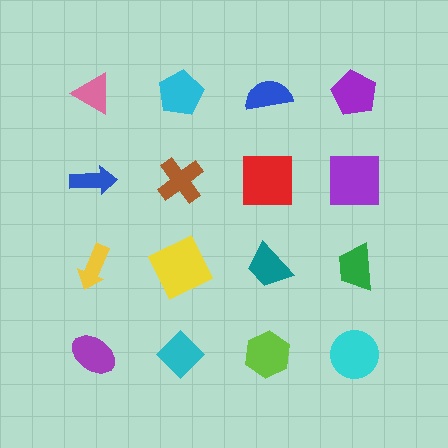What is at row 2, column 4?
A purple square.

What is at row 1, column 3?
A blue semicircle.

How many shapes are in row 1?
4 shapes.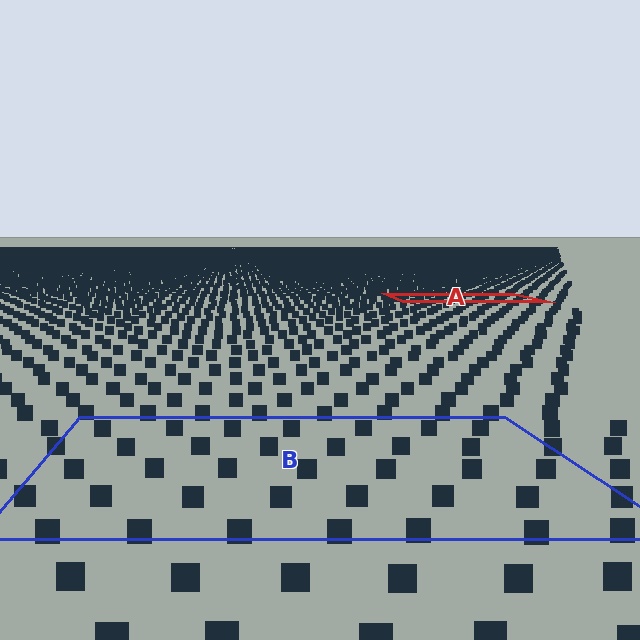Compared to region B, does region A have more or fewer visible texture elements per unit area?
Region A has more texture elements per unit area — they are packed more densely because it is farther away.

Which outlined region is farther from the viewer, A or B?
Region A is farther from the viewer — the texture elements inside it appear smaller and more densely packed.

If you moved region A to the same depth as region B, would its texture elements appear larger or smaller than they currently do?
They would appear larger. At a closer depth, the same texture elements are projected at a bigger on-screen size.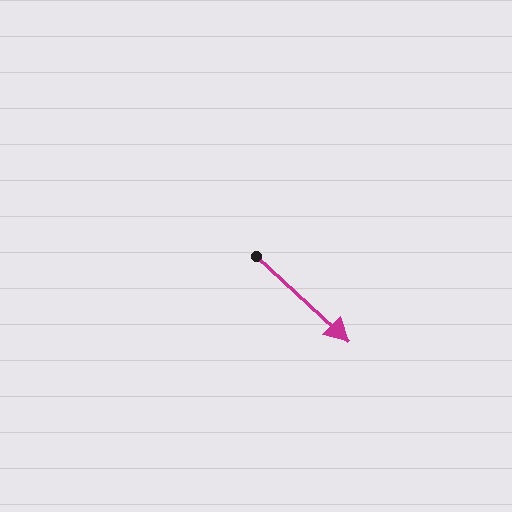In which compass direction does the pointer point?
Southeast.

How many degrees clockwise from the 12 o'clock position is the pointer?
Approximately 133 degrees.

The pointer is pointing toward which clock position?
Roughly 4 o'clock.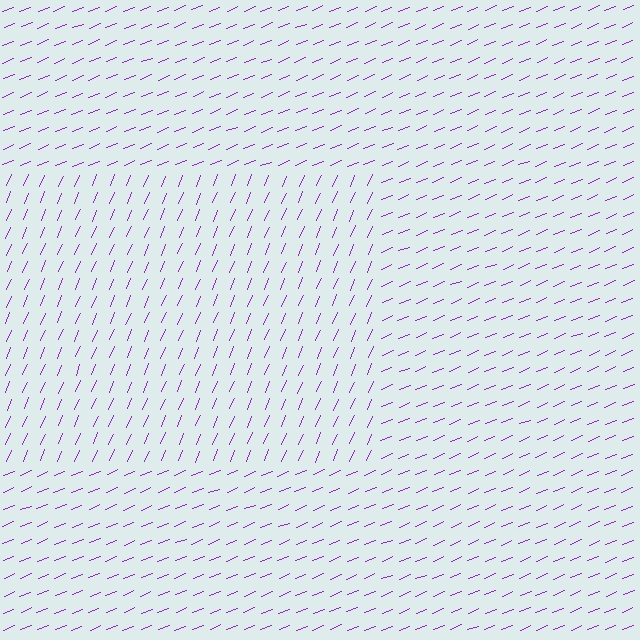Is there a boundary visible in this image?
Yes, there is a texture boundary formed by a change in line orientation.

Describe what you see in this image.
The image is filled with small purple line segments. A rectangle region in the image has lines oriented differently from the surrounding lines, creating a visible texture boundary.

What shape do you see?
I see a rectangle.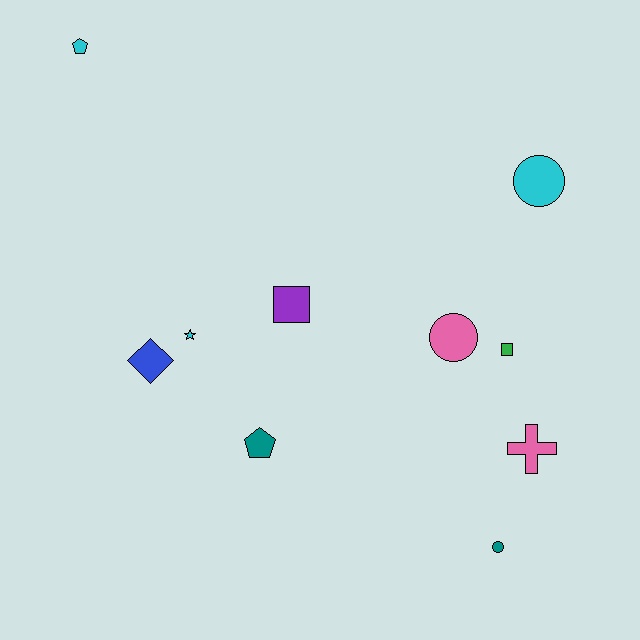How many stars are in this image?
There is 1 star.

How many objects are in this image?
There are 10 objects.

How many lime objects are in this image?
There are no lime objects.